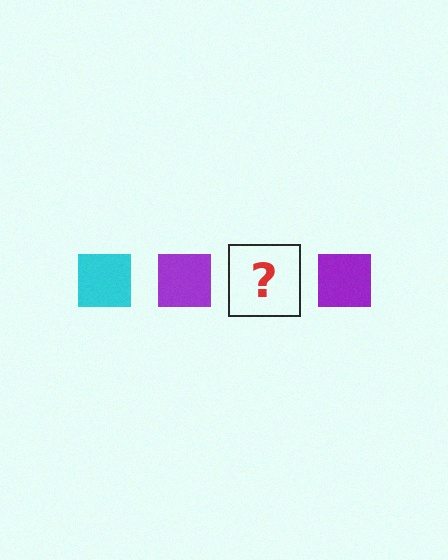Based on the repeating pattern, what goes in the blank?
The blank should be a cyan square.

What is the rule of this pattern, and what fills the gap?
The rule is that the pattern cycles through cyan, purple squares. The gap should be filled with a cyan square.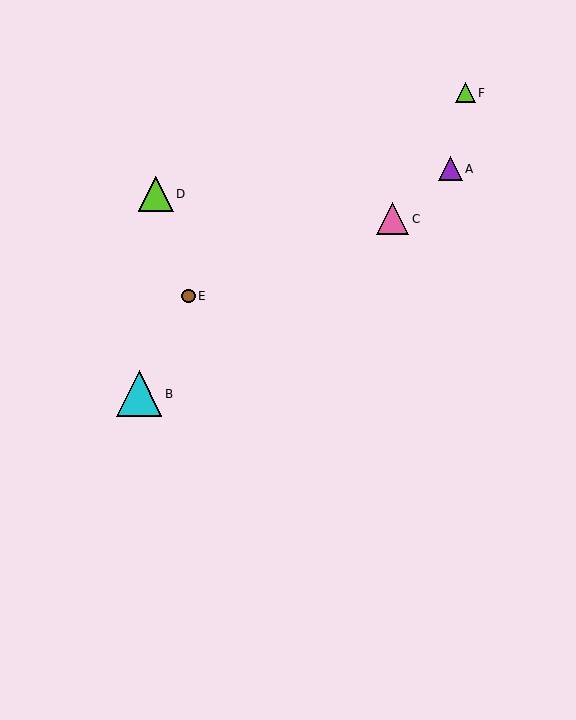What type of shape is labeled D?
Shape D is a lime triangle.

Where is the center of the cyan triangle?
The center of the cyan triangle is at (139, 394).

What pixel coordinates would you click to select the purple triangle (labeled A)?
Click at (450, 169) to select the purple triangle A.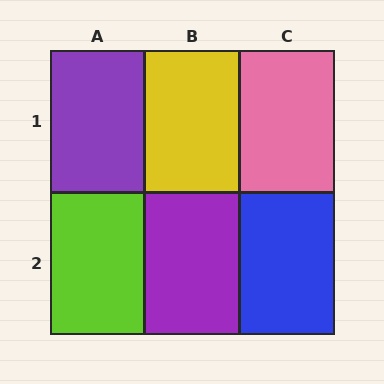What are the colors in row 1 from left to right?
Purple, yellow, pink.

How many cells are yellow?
1 cell is yellow.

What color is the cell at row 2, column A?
Lime.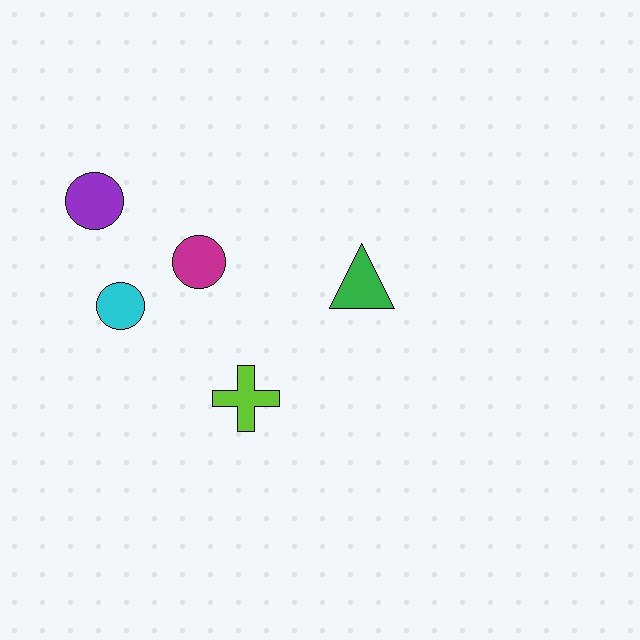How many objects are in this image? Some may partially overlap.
There are 5 objects.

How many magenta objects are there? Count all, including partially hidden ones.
There is 1 magenta object.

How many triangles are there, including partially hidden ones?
There is 1 triangle.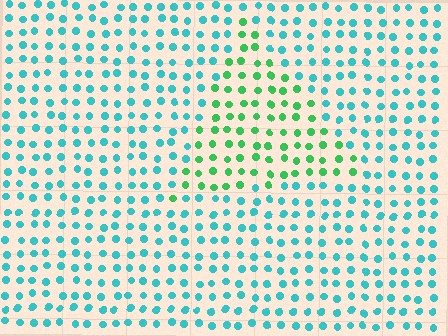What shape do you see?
I see a triangle.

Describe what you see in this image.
The image is filled with small cyan elements in a uniform arrangement. A triangle-shaped region is visible where the elements are tinted to a slightly different hue, forming a subtle color boundary.